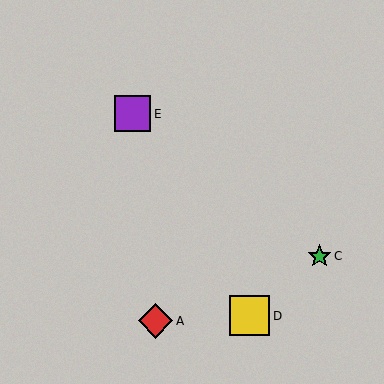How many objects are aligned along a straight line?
3 objects (B, C, E) are aligned along a straight line.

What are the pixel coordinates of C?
Object C is at (320, 256).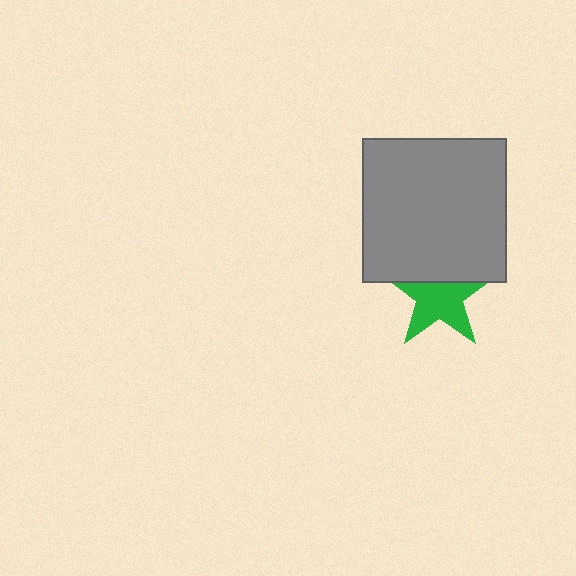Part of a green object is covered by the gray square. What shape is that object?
It is a star.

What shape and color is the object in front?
The object in front is a gray square.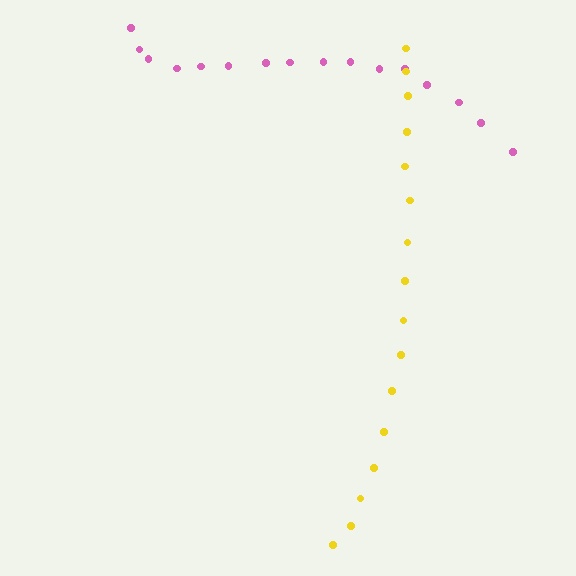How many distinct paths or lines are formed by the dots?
There are 2 distinct paths.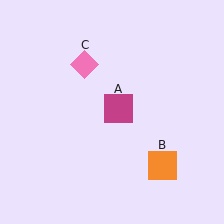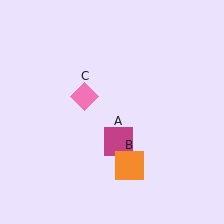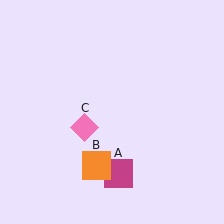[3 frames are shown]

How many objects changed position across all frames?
3 objects changed position: magenta square (object A), orange square (object B), pink diamond (object C).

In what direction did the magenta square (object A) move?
The magenta square (object A) moved down.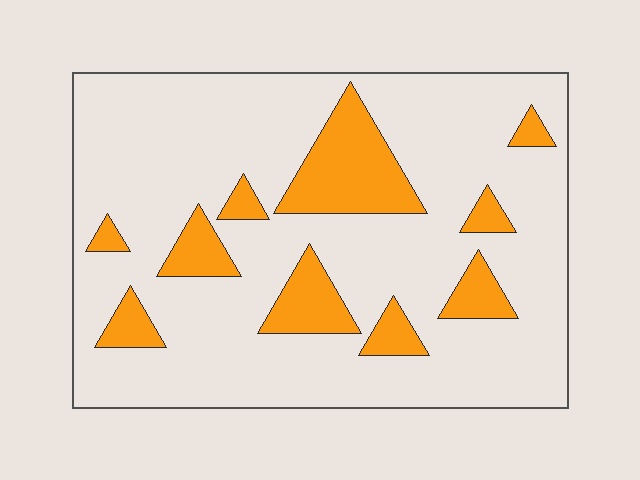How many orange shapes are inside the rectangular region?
10.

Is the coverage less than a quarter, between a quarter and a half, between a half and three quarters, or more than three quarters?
Less than a quarter.